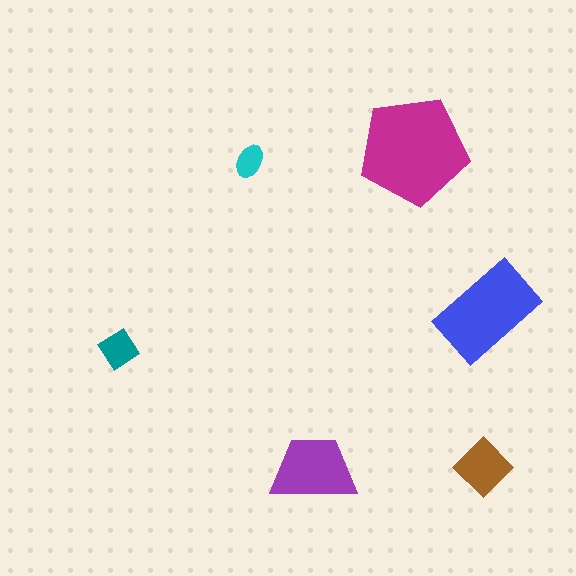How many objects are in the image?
There are 6 objects in the image.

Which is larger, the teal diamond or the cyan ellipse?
The teal diamond.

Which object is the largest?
The magenta pentagon.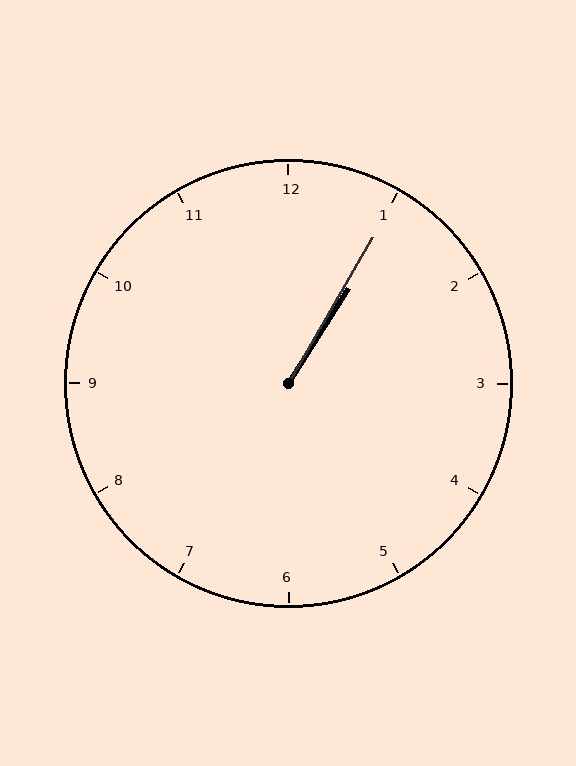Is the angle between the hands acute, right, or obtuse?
It is acute.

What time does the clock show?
1:05.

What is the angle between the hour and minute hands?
Approximately 2 degrees.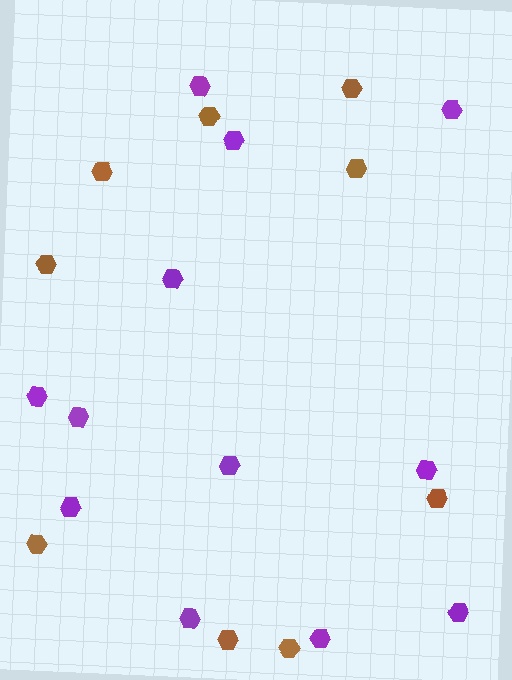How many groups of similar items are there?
There are 2 groups: one group of purple hexagons (12) and one group of brown hexagons (9).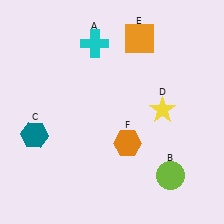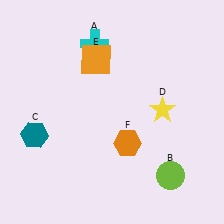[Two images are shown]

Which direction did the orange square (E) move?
The orange square (E) moved left.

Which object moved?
The orange square (E) moved left.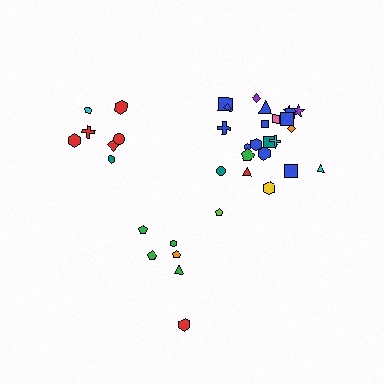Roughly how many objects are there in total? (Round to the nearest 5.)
Roughly 40 objects in total.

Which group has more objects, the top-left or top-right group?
The top-right group.